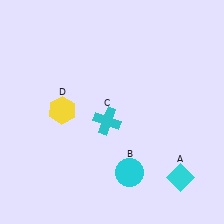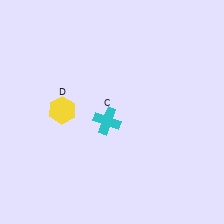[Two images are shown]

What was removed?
The cyan circle (B), the cyan diamond (A) were removed in Image 2.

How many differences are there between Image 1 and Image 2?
There are 2 differences between the two images.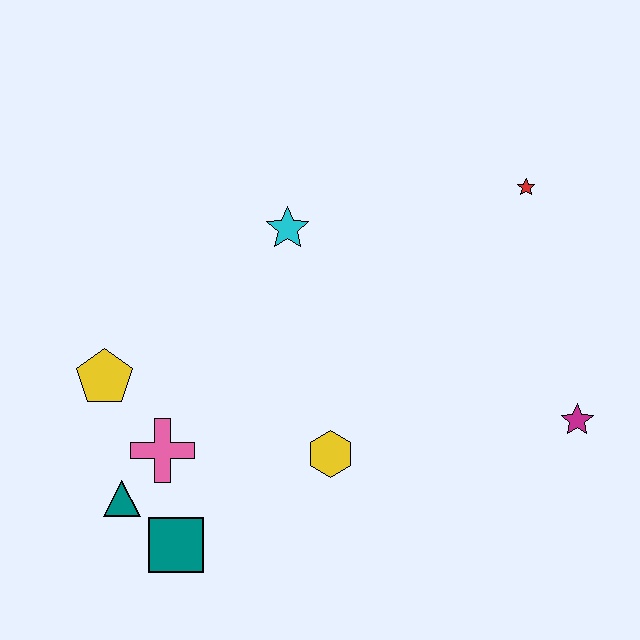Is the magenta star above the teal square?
Yes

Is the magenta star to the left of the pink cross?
No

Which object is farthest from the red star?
The teal triangle is farthest from the red star.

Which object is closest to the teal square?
The teal triangle is closest to the teal square.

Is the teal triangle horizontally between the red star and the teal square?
No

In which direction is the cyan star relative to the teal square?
The cyan star is above the teal square.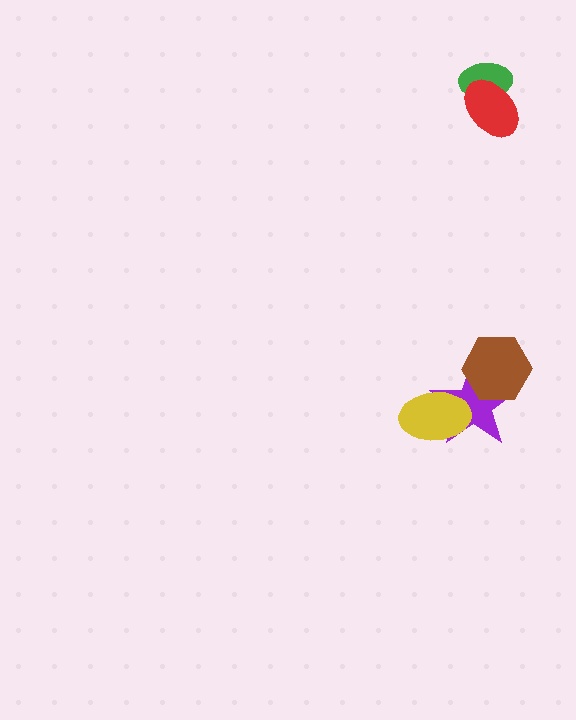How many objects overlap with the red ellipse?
1 object overlaps with the red ellipse.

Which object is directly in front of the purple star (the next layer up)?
The yellow ellipse is directly in front of the purple star.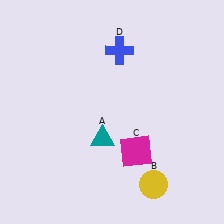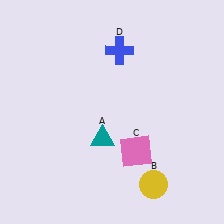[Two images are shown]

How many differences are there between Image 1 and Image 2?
There is 1 difference between the two images.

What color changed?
The square (C) changed from magenta in Image 1 to pink in Image 2.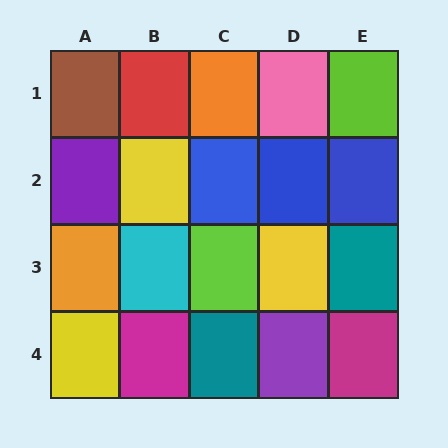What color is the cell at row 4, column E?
Magenta.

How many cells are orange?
2 cells are orange.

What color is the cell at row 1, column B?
Red.